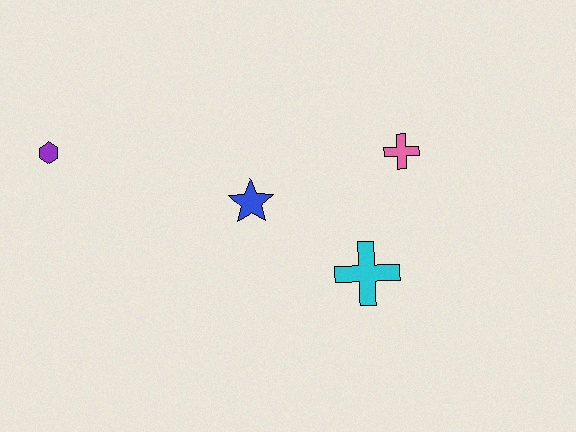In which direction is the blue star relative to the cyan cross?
The blue star is to the left of the cyan cross.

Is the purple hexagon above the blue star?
Yes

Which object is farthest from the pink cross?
The purple hexagon is farthest from the pink cross.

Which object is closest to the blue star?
The cyan cross is closest to the blue star.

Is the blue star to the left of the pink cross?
Yes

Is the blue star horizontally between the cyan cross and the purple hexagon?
Yes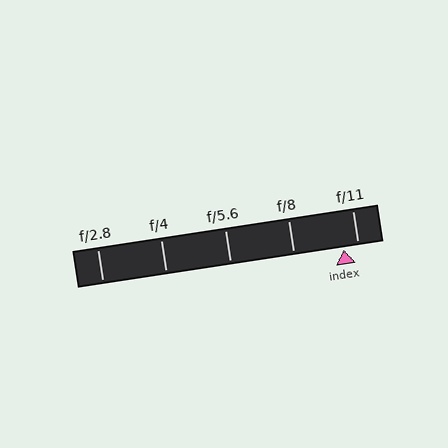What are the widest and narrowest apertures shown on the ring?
The widest aperture shown is f/2.8 and the narrowest is f/11.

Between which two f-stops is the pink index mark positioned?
The index mark is between f/8 and f/11.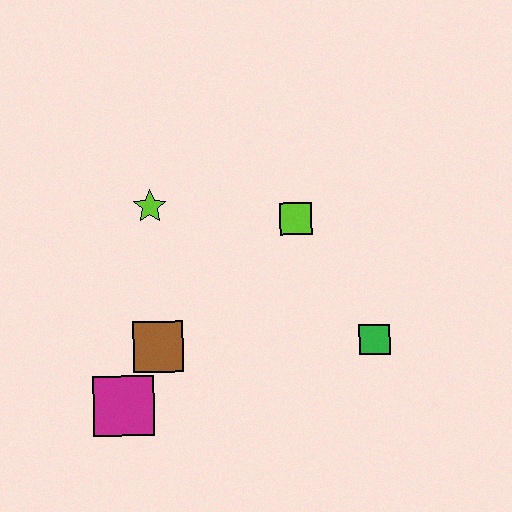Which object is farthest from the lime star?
The green square is farthest from the lime star.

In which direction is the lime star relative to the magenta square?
The lime star is above the magenta square.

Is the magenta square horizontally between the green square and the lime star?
No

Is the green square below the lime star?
Yes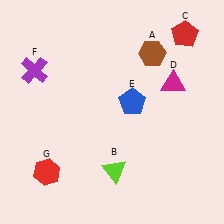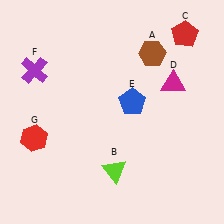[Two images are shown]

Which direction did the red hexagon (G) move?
The red hexagon (G) moved up.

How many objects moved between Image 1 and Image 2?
1 object moved between the two images.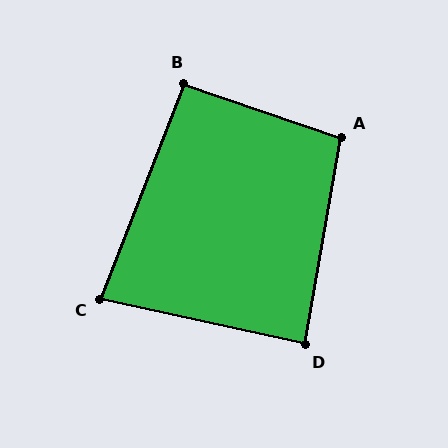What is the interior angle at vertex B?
Approximately 93 degrees (approximately right).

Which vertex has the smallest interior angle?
C, at approximately 81 degrees.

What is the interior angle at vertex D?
Approximately 87 degrees (approximately right).